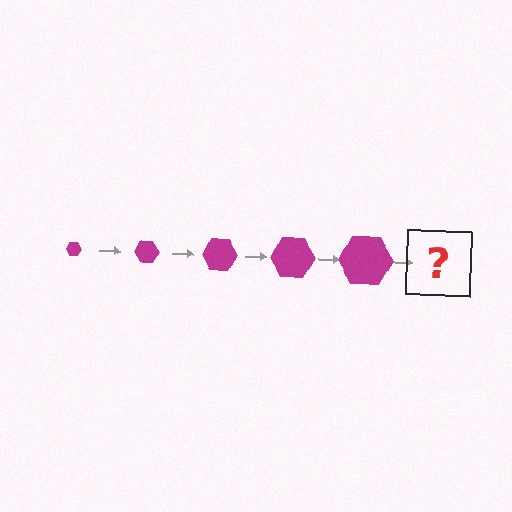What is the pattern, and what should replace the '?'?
The pattern is that the hexagon gets progressively larger each step. The '?' should be a magenta hexagon, larger than the previous one.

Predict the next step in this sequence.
The next step is a magenta hexagon, larger than the previous one.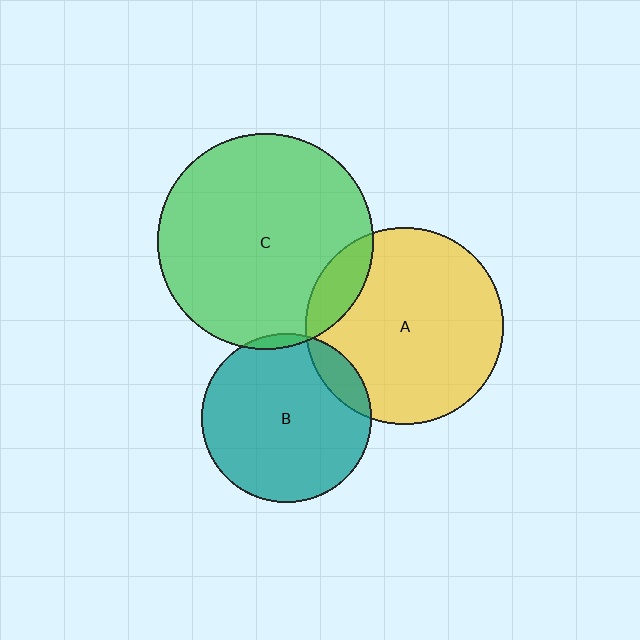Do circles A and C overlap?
Yes.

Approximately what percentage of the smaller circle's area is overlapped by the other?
Approximately 10%.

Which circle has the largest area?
Circle C (green).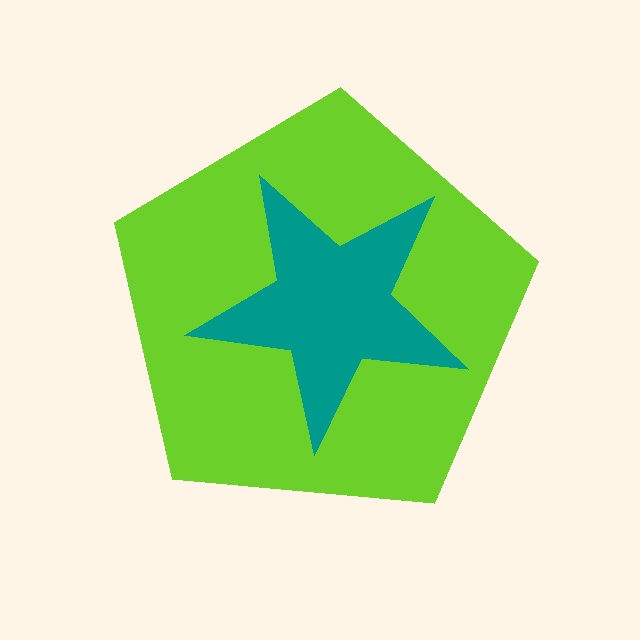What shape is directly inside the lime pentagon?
The teal star.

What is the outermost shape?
The lime pentagon.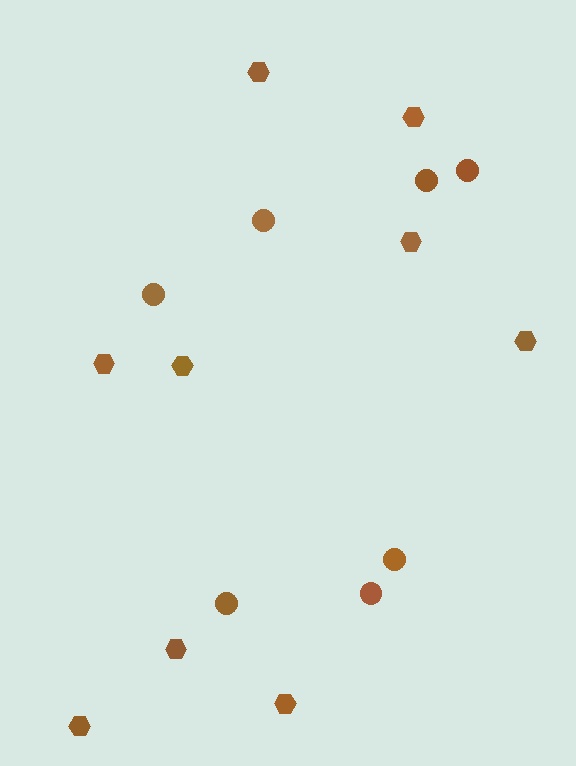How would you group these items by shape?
There are 2 groups: one group of hexagons (9) and one group of circles (7).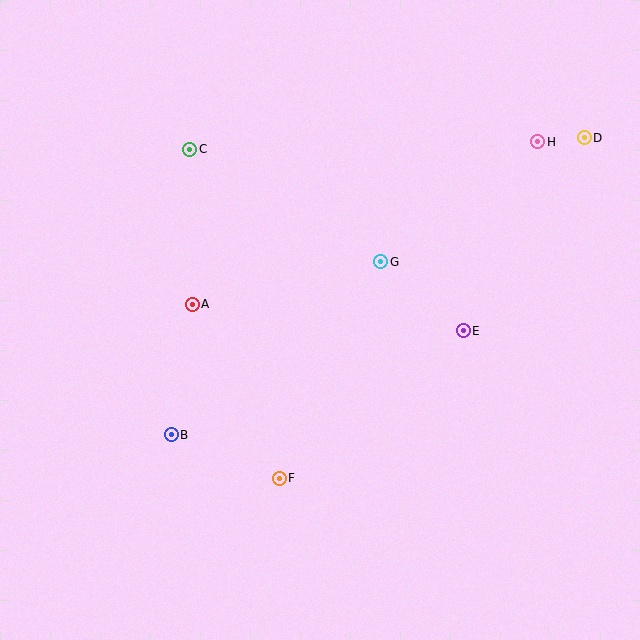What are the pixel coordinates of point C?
Point C is at (190, 149).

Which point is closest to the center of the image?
Point G at (381, 262) is closest to the center.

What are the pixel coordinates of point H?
Point H is at (538, 142).